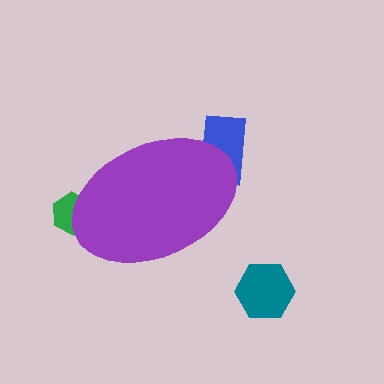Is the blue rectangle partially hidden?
Yes, the blue rectangle is partially hidden behind the purple ellipse.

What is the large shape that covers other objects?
A purple ellipse.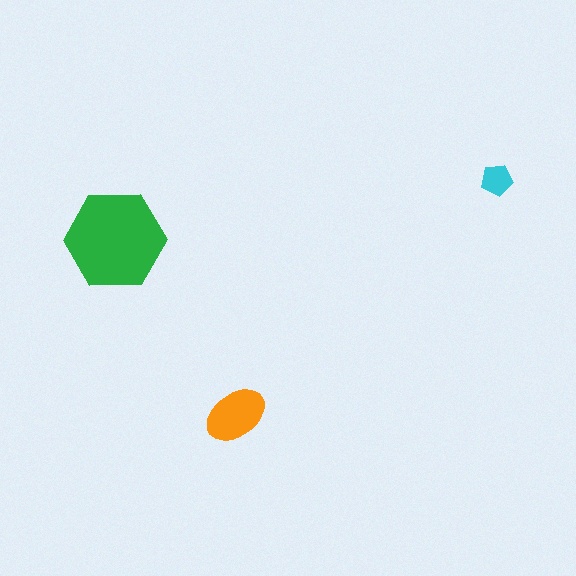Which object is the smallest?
The cyan pentagon.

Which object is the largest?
The green hexagon.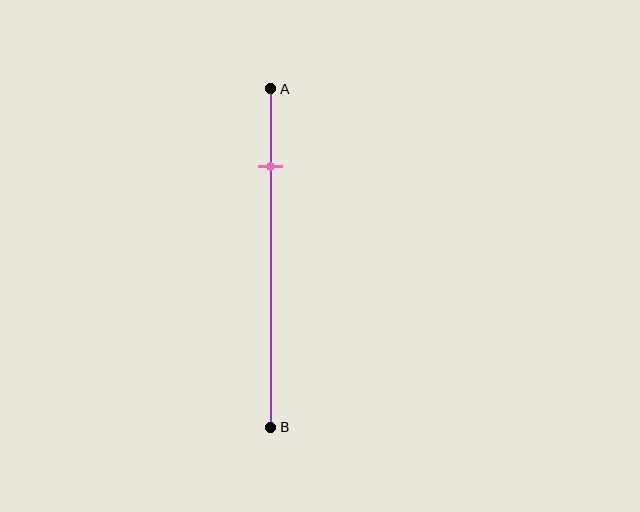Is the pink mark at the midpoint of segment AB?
No, the mark is at about 25% from A, not at the 50% midpoint.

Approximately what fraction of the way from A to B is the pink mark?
The pink mark is approximately 25% of the way from A to B.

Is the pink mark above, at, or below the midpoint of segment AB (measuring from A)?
The pink mark is above the midpoint of segment AB.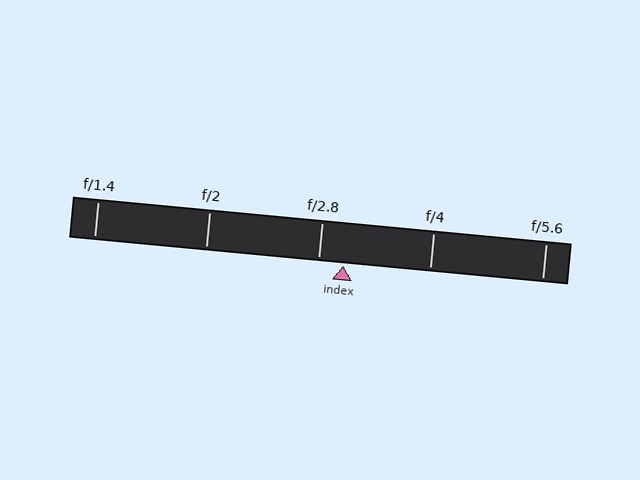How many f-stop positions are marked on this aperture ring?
There are 5 f-stop positions marked.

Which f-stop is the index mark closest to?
The index mark is closest to f/2.8.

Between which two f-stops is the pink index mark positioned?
The index mark is between f/2.8 and f/4.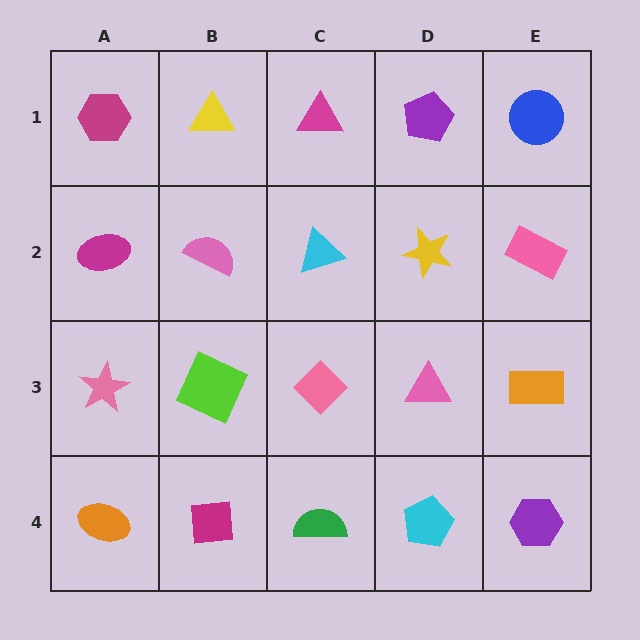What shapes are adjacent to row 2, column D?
A purple pentagon (row 1, column D), a pink triangle (row 3, column D), a cyan triangle (row 2, column C), a pink rectangle (row 2, column E).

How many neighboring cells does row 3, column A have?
3.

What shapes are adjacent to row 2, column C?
A magenta triangle (row 1, column C), a pink diamond (row 3, column C), a pink semicircle (row 2, column B), a yellow star (row 2, column D).